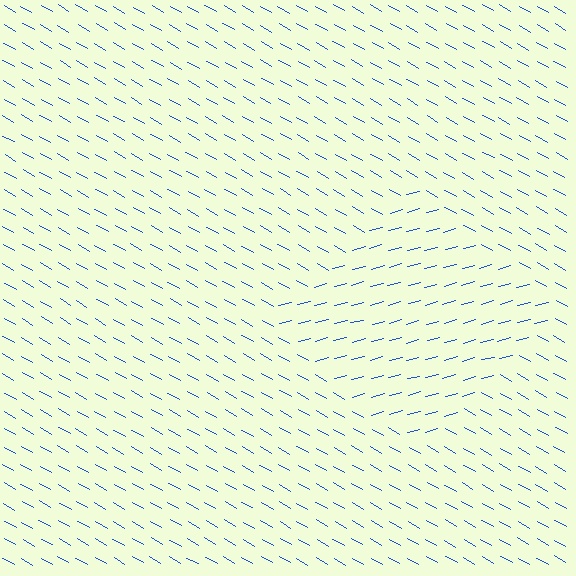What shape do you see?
I see a diamond.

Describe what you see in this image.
The image is filled with small blue line segments. A diamond region in the image has lines oriented differently from the surrounding lines, creating a visible texture boundary.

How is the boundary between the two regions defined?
The boundary is defined purely by a change in line orientation (approximately 45 degrees difference). All lines are the same color and thickness.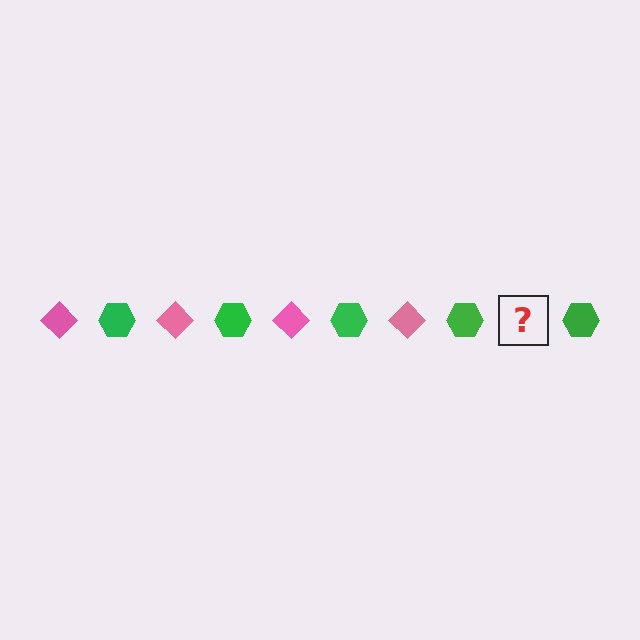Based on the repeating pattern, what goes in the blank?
The blank should be a pink diamond.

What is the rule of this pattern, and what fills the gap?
The rule is that the pattern alternates between pink diamond and green hexagon. The gap should be filled with a pink diamond.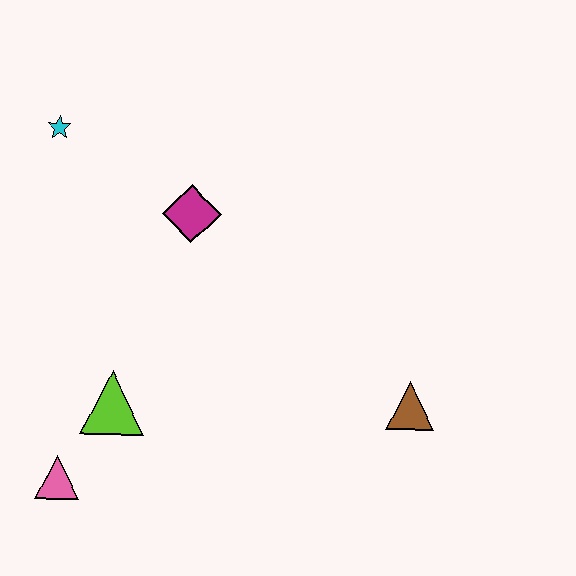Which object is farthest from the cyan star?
The brown triangle is farthest from the cyan star.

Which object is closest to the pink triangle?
The lime triangle is closest to the pink triangle.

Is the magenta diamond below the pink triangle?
No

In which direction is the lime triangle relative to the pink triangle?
The lime triangle is above the pink triangle.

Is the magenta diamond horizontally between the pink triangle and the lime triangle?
No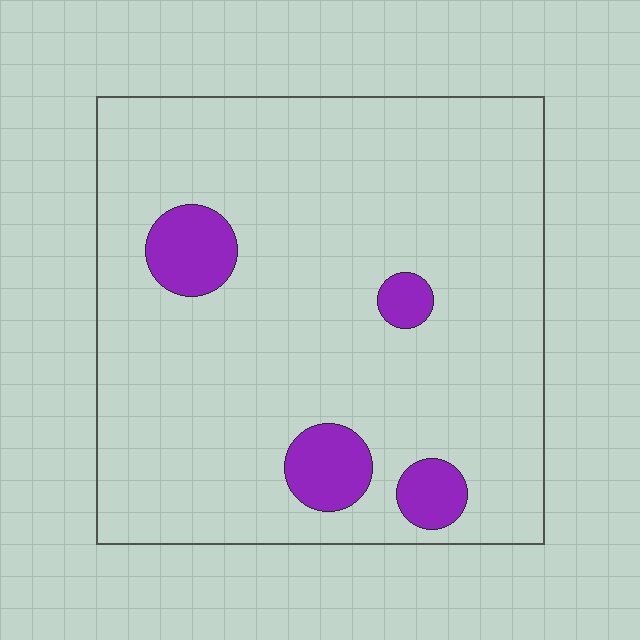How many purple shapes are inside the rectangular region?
4.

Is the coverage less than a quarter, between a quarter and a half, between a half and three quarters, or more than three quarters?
Less than a quarter.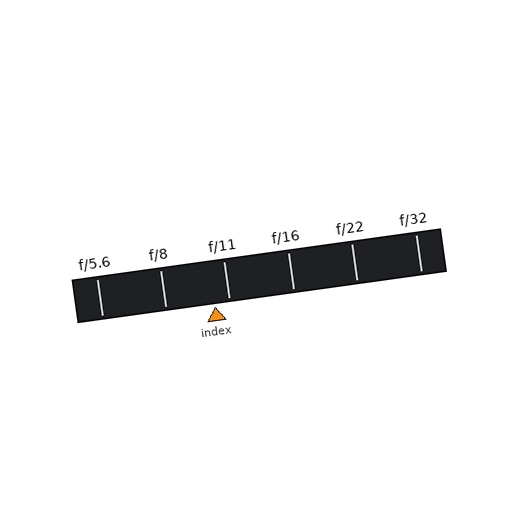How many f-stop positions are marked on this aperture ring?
There are 6 f-stop positions marked.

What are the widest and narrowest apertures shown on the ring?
The widest aperture shown is f/5.6 and the narrowest is f/32.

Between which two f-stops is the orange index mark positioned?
The index mark is between f/8 and f/11.